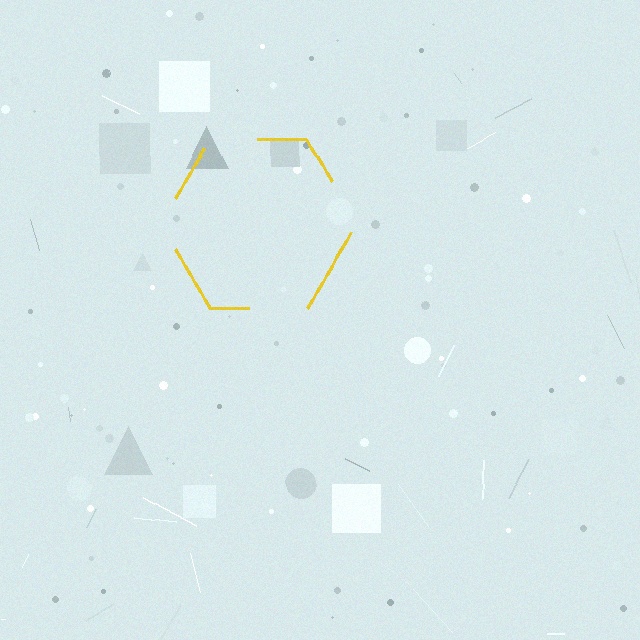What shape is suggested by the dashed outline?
The dashed outline suggests a hexagon.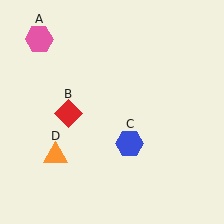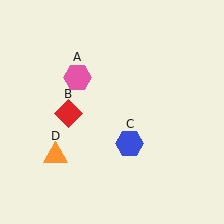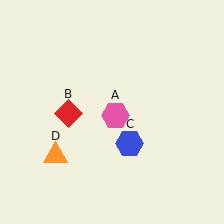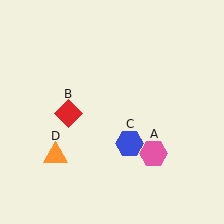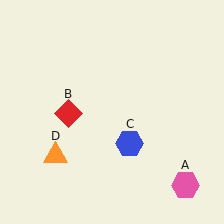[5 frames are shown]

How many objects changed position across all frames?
1 object changed position: pink hexagon (object A).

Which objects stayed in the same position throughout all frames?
Red diamond (object B) and blue hexagon (object C) and orange triangle (object D) remained stationary.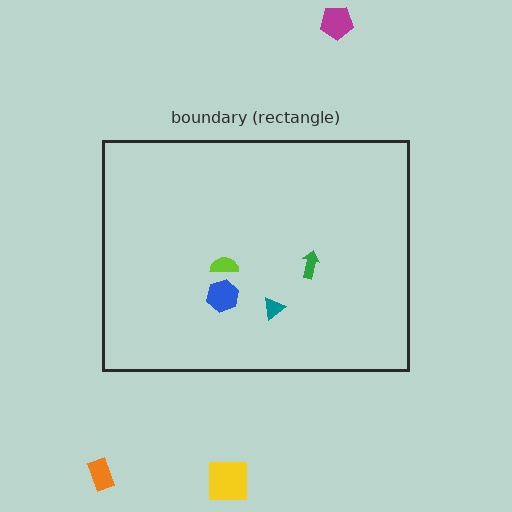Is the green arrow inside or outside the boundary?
Inside.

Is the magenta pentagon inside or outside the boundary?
Outside.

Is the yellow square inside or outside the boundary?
Outside.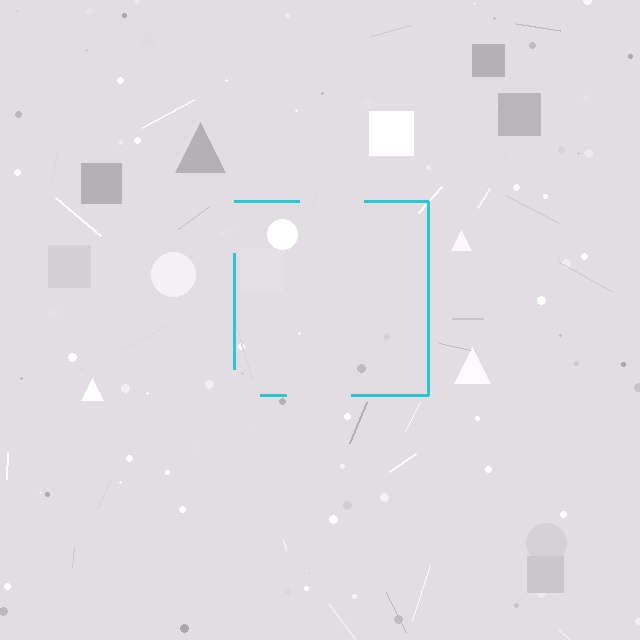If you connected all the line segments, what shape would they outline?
They would outline a square.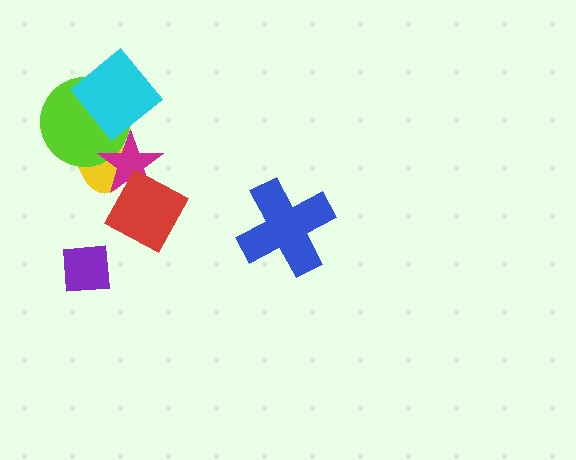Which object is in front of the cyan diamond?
The magenta star is in front of the cyan diamond.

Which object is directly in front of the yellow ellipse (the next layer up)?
The lime circle is directly in front of the yellow ellipse.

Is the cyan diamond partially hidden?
Yes, it is partially covered by another shape.